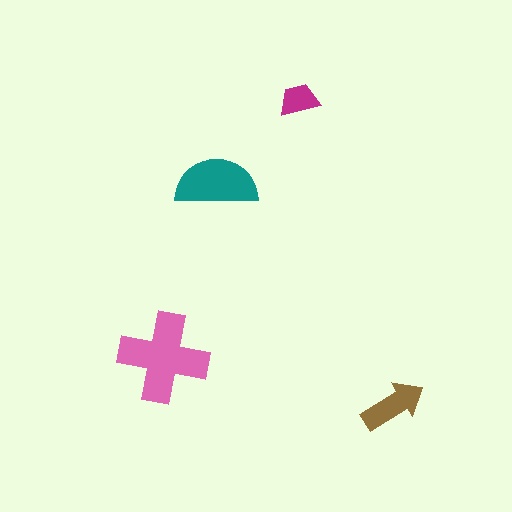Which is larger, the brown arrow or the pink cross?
The pink cross.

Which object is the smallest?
The magenta trapezoid.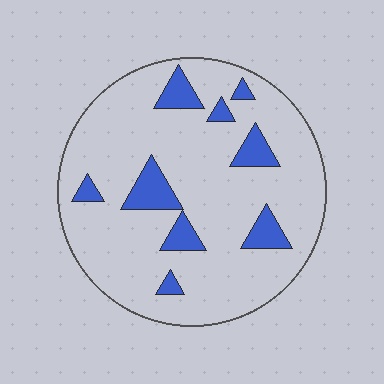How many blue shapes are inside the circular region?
9.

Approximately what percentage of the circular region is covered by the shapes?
Approximately 15%.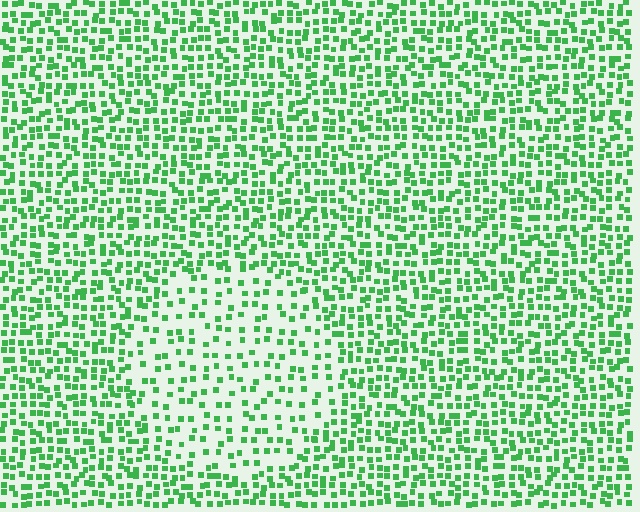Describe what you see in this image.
The image contains small green elements arranged at two different densities. A circle-shaped region is visible where the elements are less densely packed than the surrounding area.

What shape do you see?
I see a circle.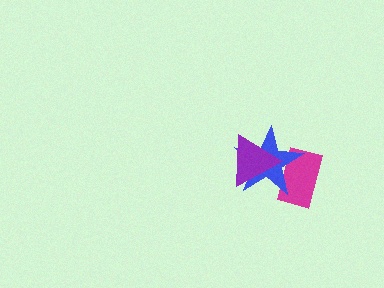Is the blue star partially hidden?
Yes, it is partially covered by another shape.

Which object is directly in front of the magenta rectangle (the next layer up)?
The blue star is directly in front of the magenta rectangle.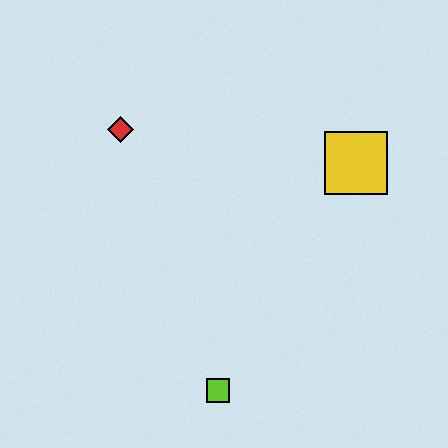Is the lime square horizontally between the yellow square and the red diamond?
Yes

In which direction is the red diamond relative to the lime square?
The red diamond is above the lime square.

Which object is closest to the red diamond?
The yellow square is closest to the red diamond.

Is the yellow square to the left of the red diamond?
No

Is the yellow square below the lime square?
No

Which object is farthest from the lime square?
The red diamond is farthest from the lime square.